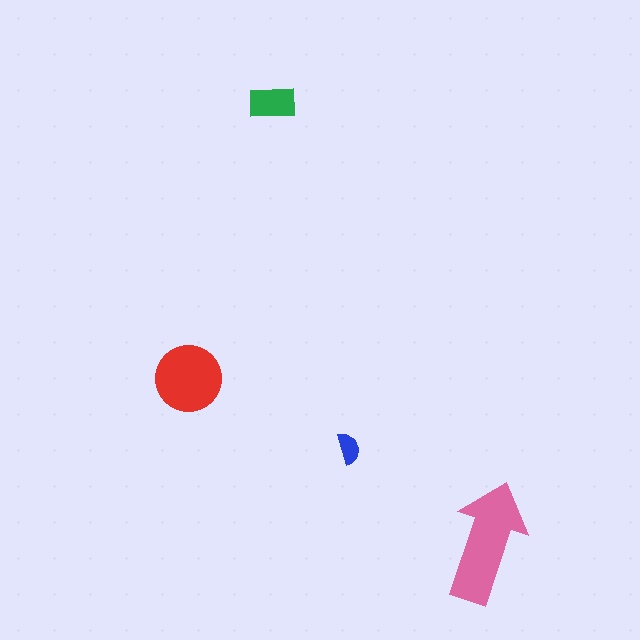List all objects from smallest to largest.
The blue semicircle, the green rectangle, the red circle, the pink arrow.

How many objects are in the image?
There are 4 objects in the image.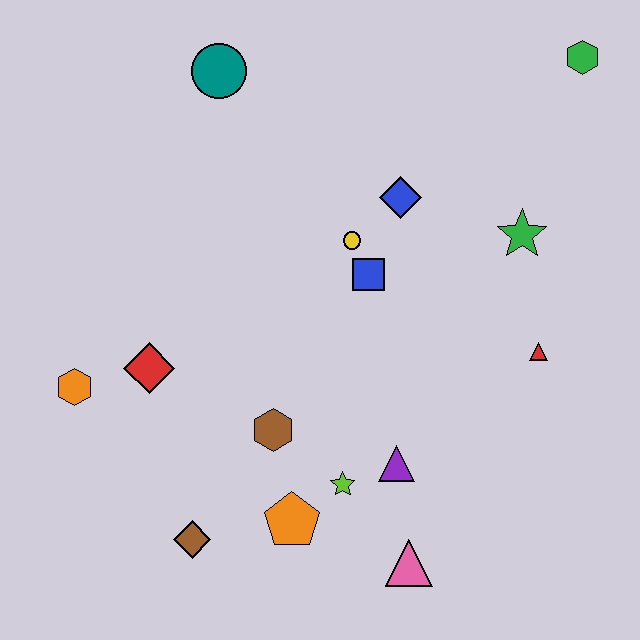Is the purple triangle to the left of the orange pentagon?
No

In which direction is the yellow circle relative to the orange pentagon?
The yellow circle is above the orange pentagon.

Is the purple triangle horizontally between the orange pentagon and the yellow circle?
No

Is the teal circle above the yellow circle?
Yes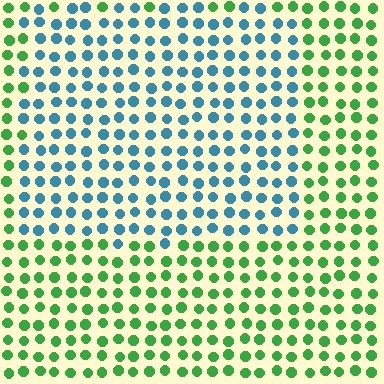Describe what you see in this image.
The image is filled with small green elements in a uniform arrangement. A rectangle-shaped region is visible where the elements are tinted to a slightly different hue, forming a subtle color boundary.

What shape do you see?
I see a rectangle.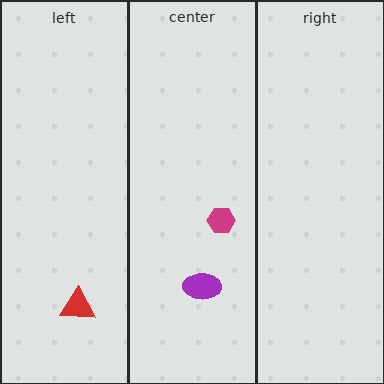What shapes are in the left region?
The red triangle.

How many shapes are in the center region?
2.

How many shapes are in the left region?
1.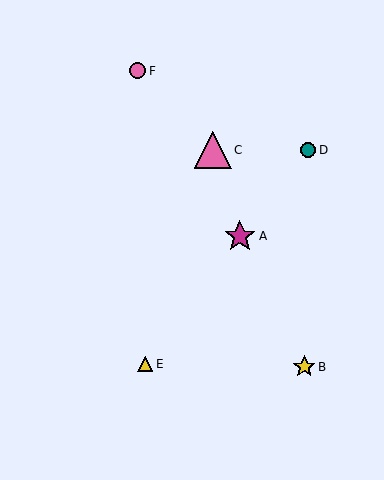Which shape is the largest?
The pink triangle (labeled C) is the largest.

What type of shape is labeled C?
Shape C is a pink triangle.